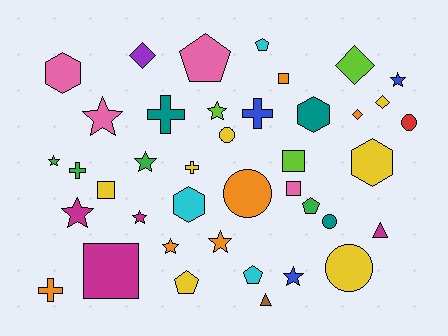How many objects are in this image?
There are 40 objects.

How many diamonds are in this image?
There are 4 diamonds.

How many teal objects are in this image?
There are 3 teal objects.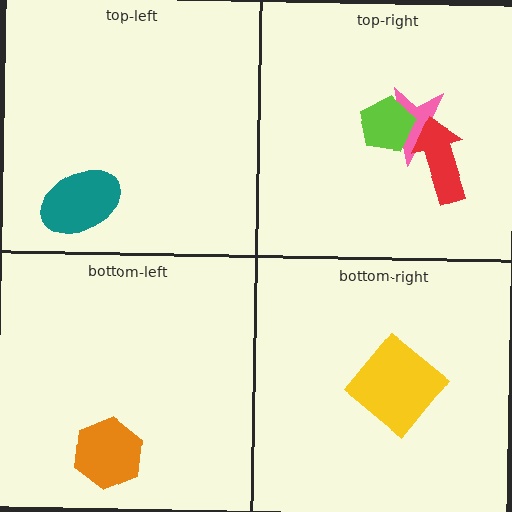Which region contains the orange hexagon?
The bottom-left region.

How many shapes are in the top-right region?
3.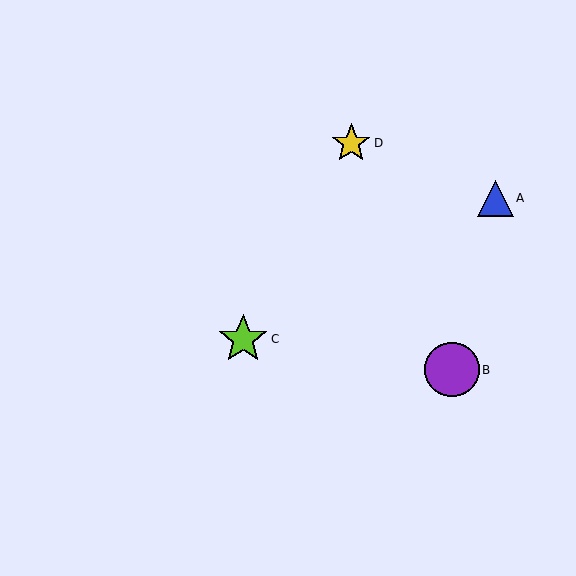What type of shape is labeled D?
Shape D is a yellow star.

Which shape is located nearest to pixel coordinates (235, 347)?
The lime star (labeled C) at (243, 339) is nearest to that location.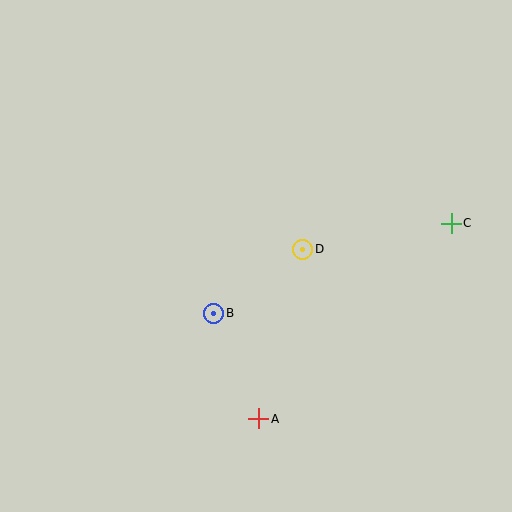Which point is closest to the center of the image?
Point D at (303, 249) is closest to the center.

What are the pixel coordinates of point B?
Point B is at (214, 313).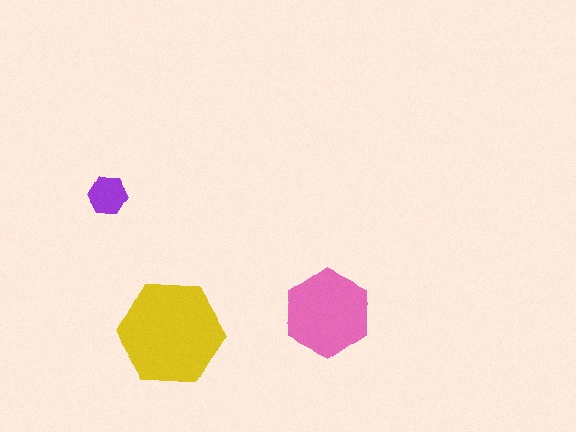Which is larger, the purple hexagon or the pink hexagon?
The pink one.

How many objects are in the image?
There are 3 objects in the image.